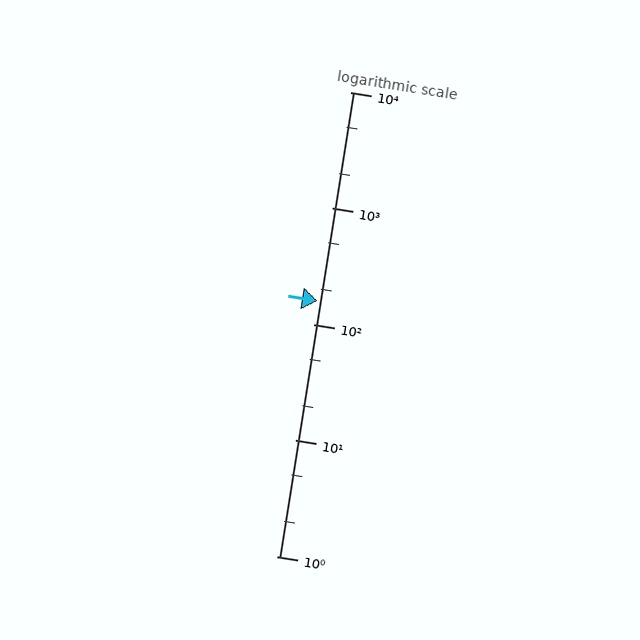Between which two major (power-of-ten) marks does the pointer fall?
The pointer is between 100 and 1000.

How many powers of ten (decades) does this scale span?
The scale spans 4 decades, from 1 to 10000.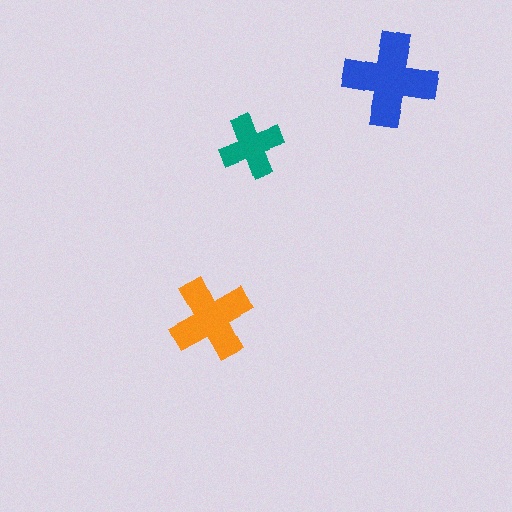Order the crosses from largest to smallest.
the blue one, the orange one, the teal one.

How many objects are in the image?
There are 3 objects in the image.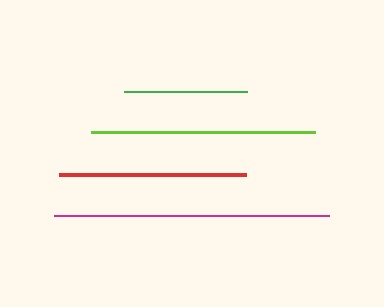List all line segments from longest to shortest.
From longest to shortest: magenta, lime, red, green.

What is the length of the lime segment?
The lime segment is approximately 225 pixels long.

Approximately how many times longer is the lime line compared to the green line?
The lime line is approximately 1.8 times the length of the green line.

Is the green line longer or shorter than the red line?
The red line is longer than the green line.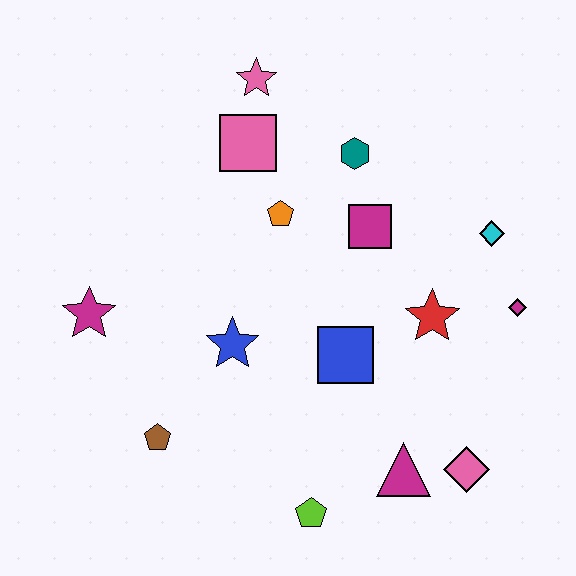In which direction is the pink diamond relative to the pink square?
The pink diamond is below the pink square.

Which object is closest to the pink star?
The pink square is closest to the pink star.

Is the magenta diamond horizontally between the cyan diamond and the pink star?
No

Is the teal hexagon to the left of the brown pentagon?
No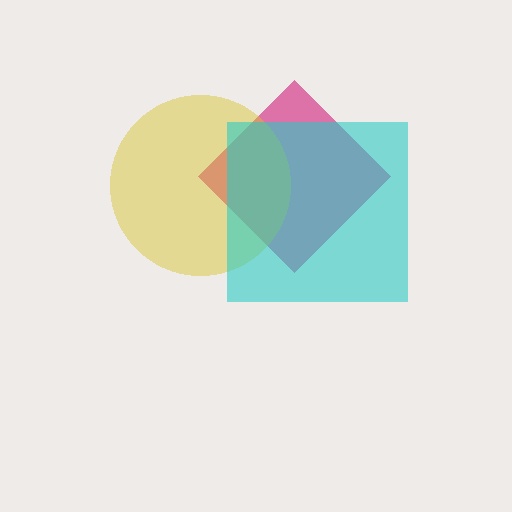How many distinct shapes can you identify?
There are 3 distinct shapes: a magenta diamond, a yellow circle, a cyan square.